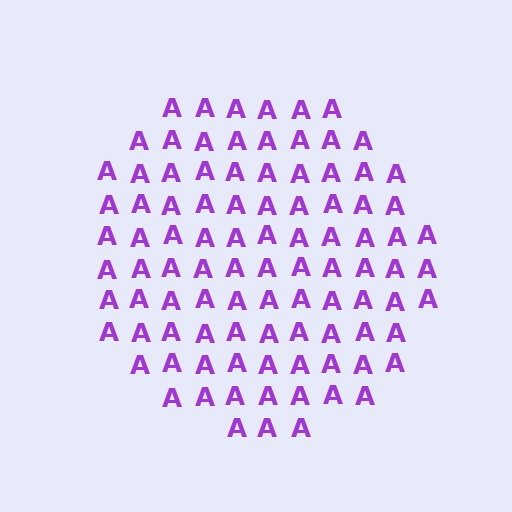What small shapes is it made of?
It is made of small letter A's.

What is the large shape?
The large shape is a circle.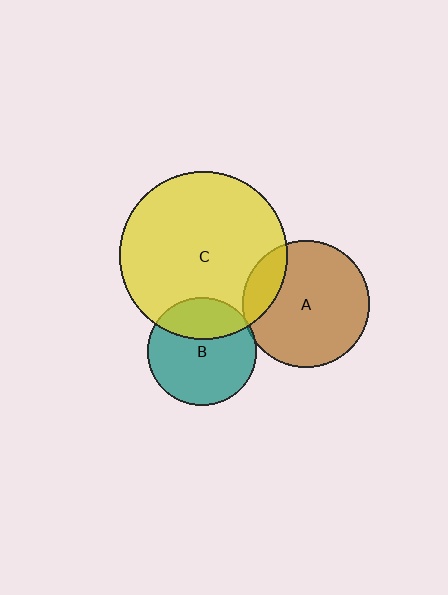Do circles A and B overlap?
Yes.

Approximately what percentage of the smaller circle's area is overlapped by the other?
Approximately 5%.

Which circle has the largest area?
Circle C (yellow).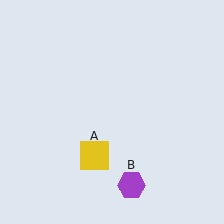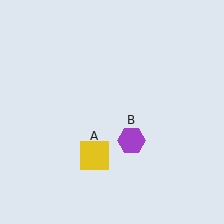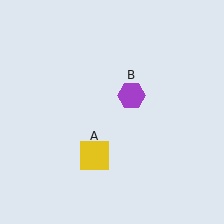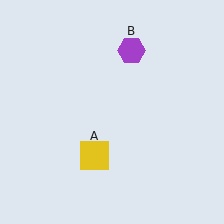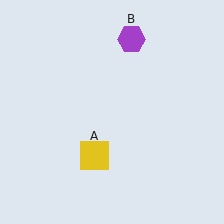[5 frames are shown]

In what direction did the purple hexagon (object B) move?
The purple hexagon (object B) moved up.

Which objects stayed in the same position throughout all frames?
Yellow square (object A) remained stationary.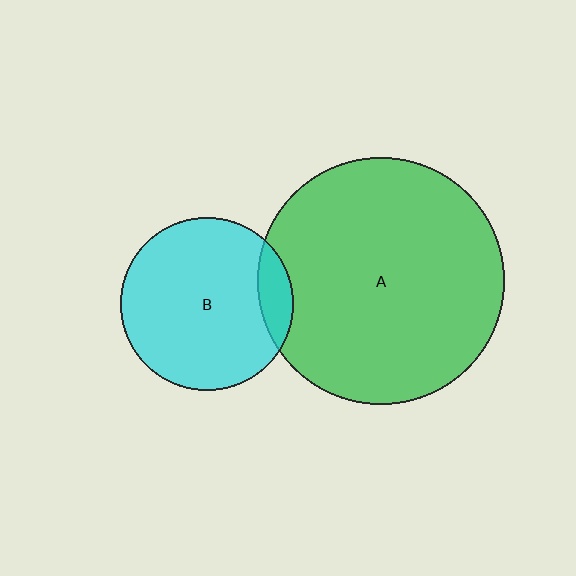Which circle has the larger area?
Circle A (green).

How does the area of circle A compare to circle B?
Approximately 2.0 times.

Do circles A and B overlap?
Yes.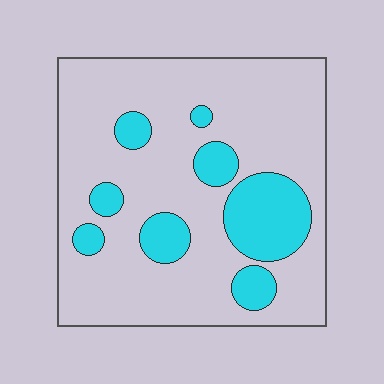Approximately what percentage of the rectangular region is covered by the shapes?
Approximately 20%.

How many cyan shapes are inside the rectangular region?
8.